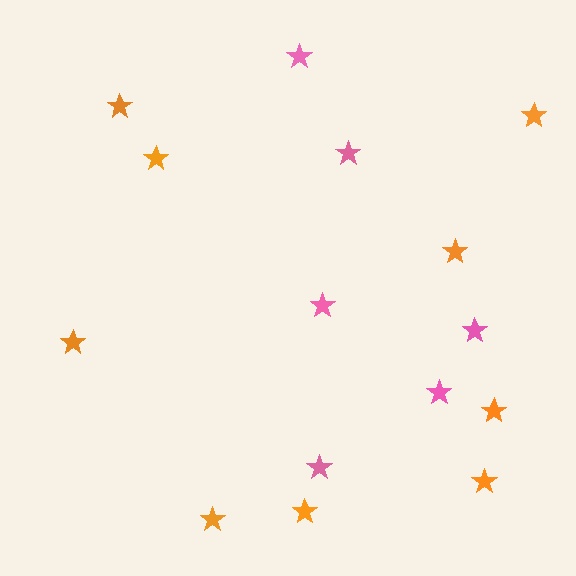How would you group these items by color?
There are 2 groups: one group of orange stars (9) and one group of pink stars (6).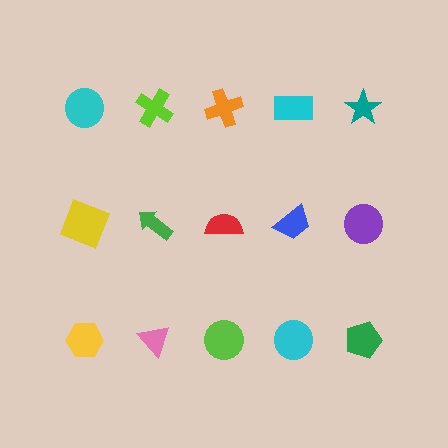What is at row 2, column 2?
A green arrow.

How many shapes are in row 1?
5 shapes.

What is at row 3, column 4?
A cyan circle.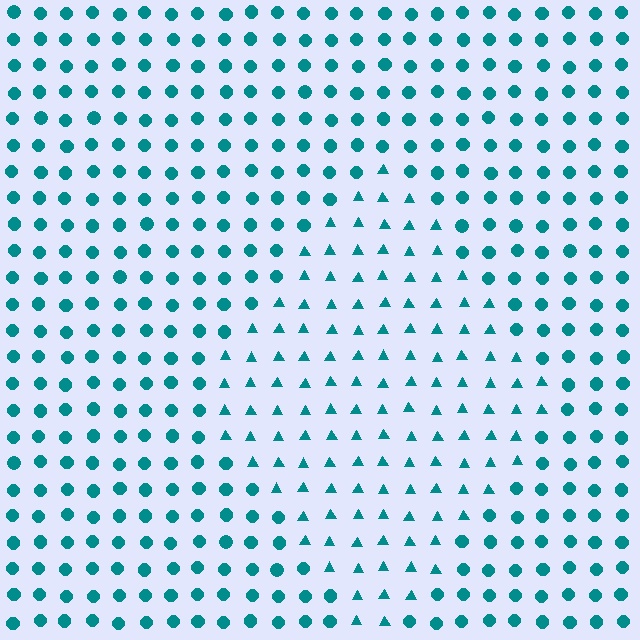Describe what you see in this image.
The image is filled with small teal elements arranged in a uniform grid. A diamond-shaped region contains triangles, while the surrounding area contains circles. The boundary is defined purely by the change in element shape.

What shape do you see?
I see a diamond.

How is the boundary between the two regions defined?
The boundary is defined by a change in element shape: triangles inside vs. circles outside. All elements share the same color and spacing.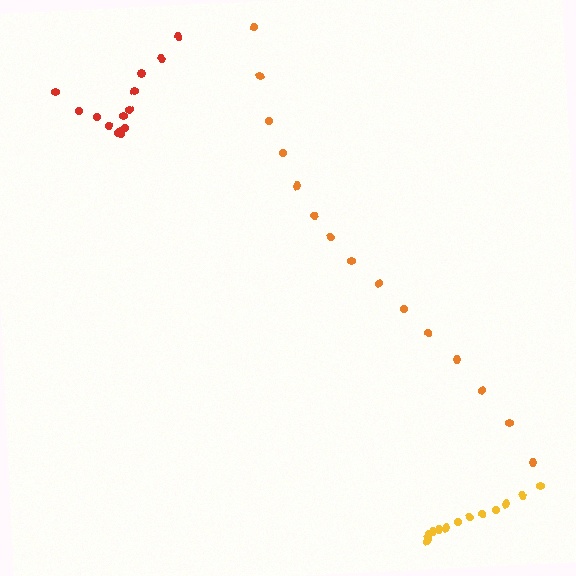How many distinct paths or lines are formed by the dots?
There are 3 distinct paths.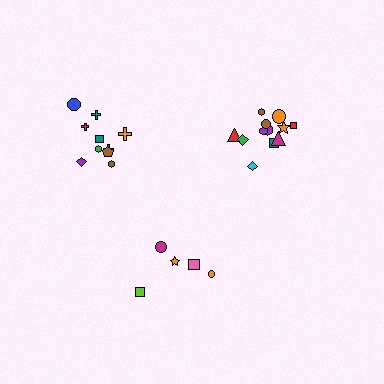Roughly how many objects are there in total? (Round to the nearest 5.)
Roughly 25 objects in total.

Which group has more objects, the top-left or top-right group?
The top-right group.